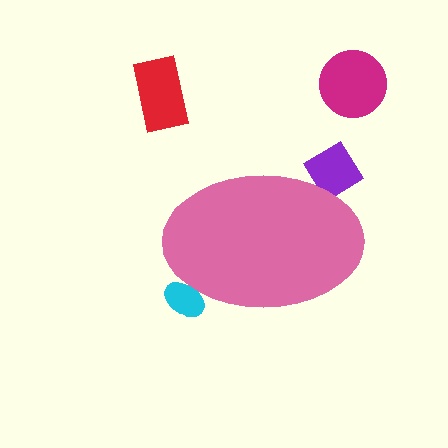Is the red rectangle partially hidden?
No, the red rectangle is fully visible.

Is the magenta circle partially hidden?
No, the magenta circle is fully visible.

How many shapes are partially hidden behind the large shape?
2 shapes are partially hidden.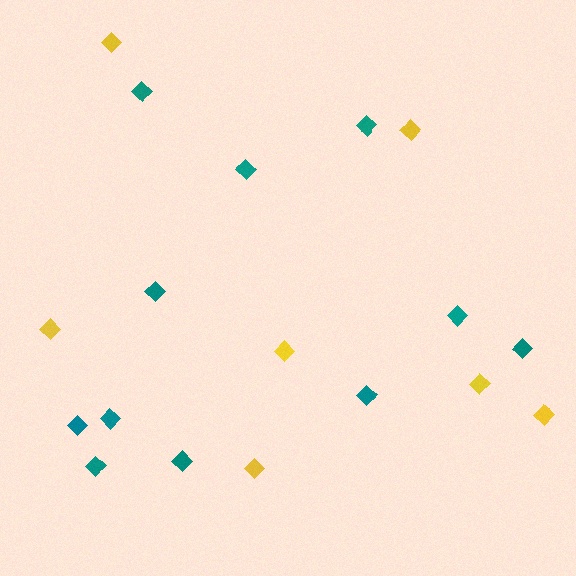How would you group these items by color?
There are 2 groups: one group of teal diamonds (11) and one group of yellow diamonds (7).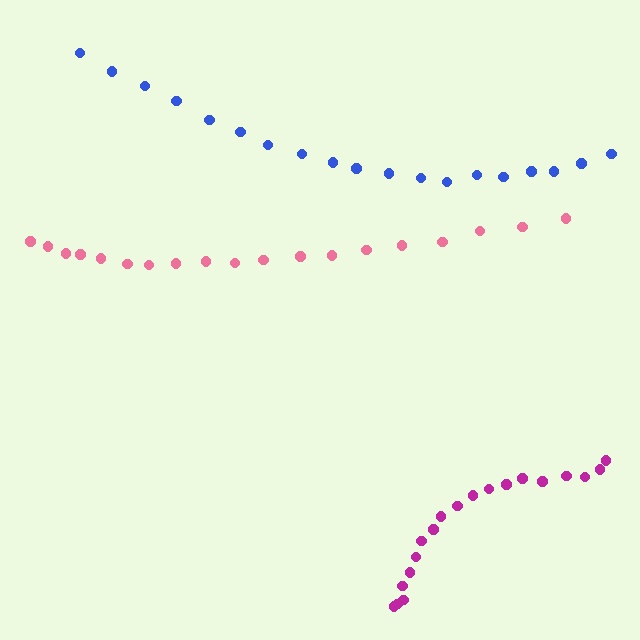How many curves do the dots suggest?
There are 3 distinct paths.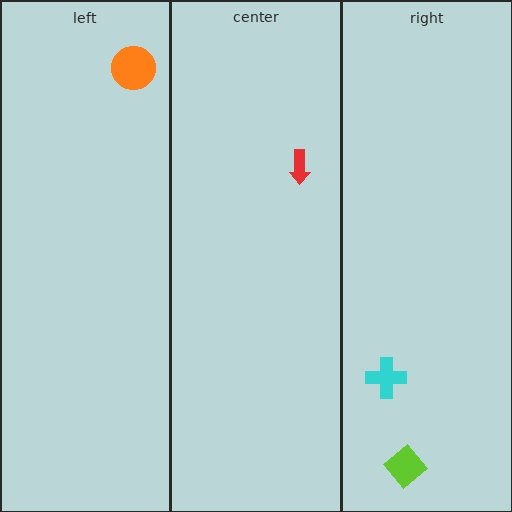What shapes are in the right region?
The cyan cross, the lime diamond.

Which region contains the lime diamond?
The right region.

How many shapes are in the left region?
1.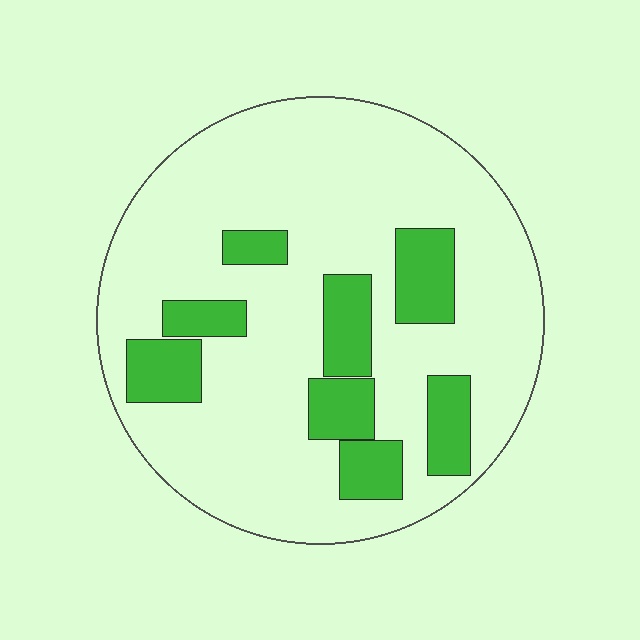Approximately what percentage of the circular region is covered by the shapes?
Approximately 20%.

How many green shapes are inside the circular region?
8.